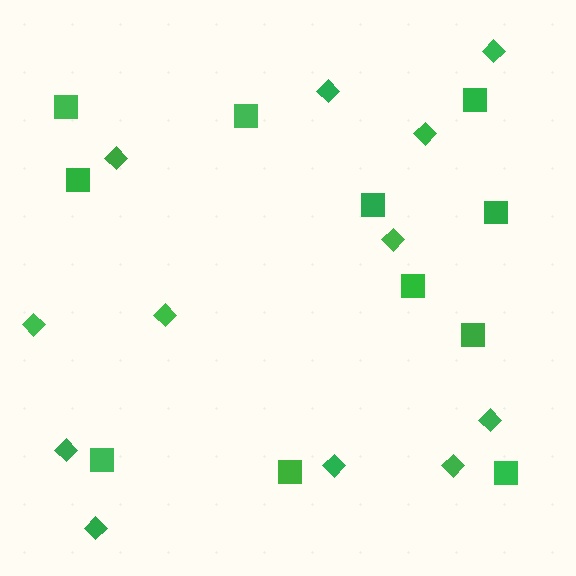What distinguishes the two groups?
There are 2 groups: one group of diamonds (12) and one group of squares (11).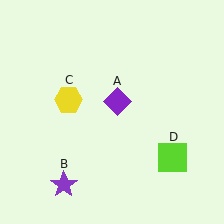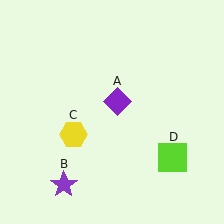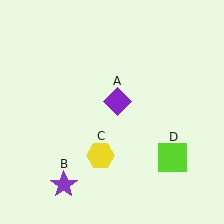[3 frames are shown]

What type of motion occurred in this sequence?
The yellow hexagon (object C) rotated counterclockwise around the center of the scene.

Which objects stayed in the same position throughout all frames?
Purple diamond (object A) and purple star (object B) and lime square (object D) remained stationary.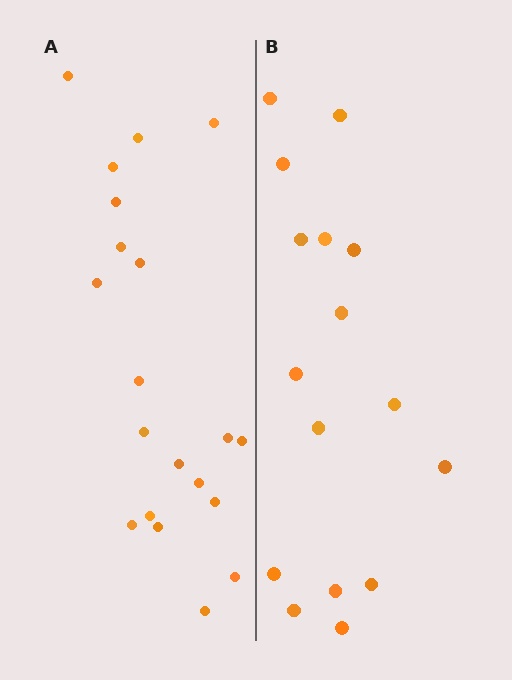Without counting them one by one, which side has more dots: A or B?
Region A (the left region) has more dots.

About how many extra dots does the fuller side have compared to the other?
Region A has about 4 more dots than region B.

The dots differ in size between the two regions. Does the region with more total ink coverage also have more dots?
No. Region B has more total ink coverage because its dots are larger, but region A actually contains more individual dots. Total area can be misleading — the number of items is what matters here.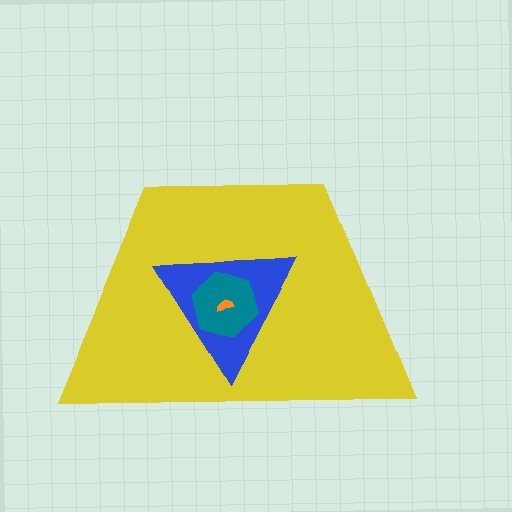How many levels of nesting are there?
4.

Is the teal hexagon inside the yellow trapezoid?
Yes.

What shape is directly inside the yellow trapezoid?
The blue triangle.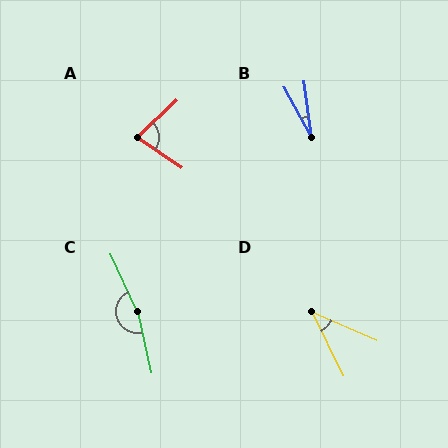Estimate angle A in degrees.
Approximately 78 degrees.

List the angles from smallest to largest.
B (20°), D (41°), A (78°), C (168°).